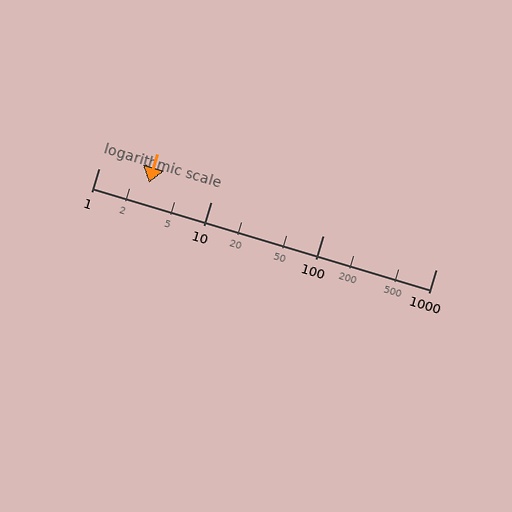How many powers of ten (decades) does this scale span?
The scale spans 3 decades, from 1 to 1000.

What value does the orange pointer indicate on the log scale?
The pointer indicates approximately 2.8.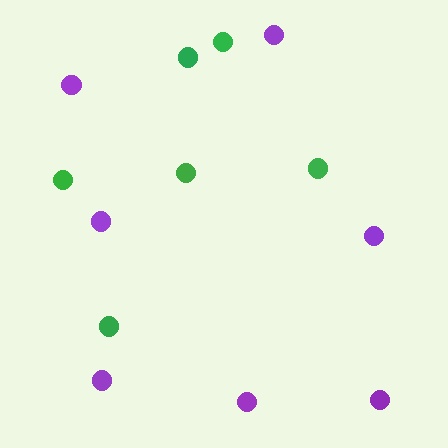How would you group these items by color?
There are 2 groups: one group of purple circles (7) and one group of green circles (6).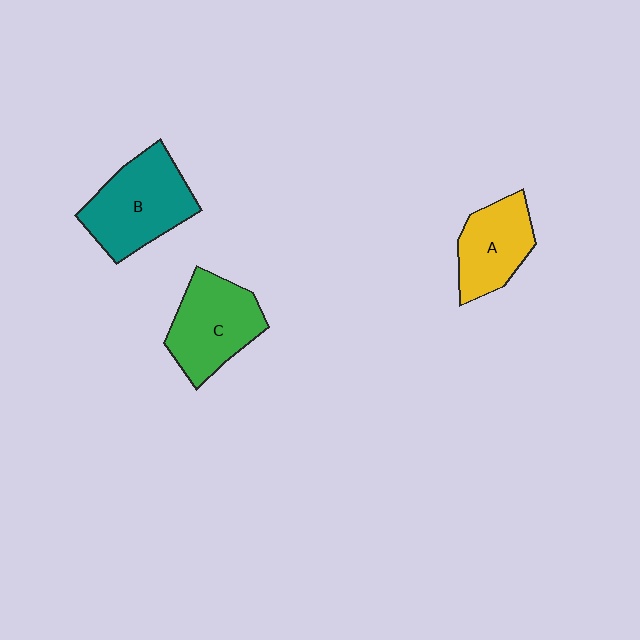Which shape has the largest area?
Shape B (teal).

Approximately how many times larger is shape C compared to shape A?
Approximately 1.2 times.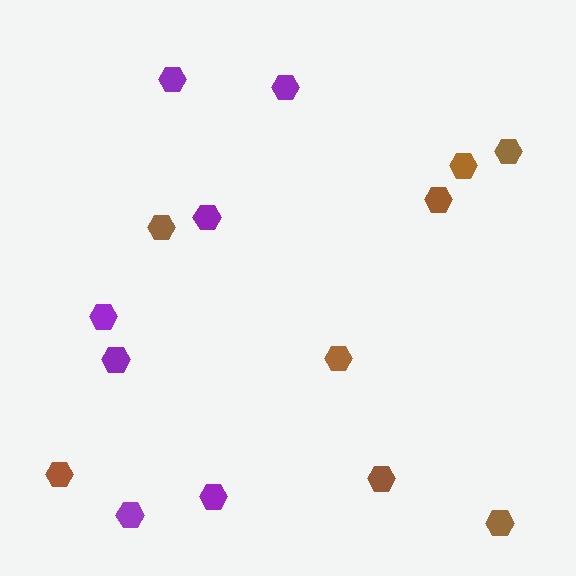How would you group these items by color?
There are 2 groups: one group of purple hexagons (7) and one group of brown hexagons (8).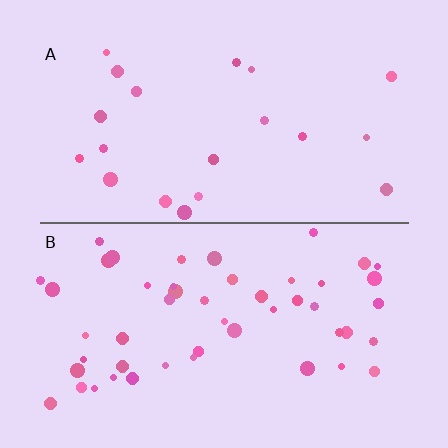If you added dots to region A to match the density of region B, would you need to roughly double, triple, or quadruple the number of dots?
Approximately double.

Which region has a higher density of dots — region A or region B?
B (the bottom).